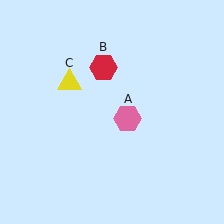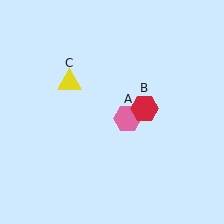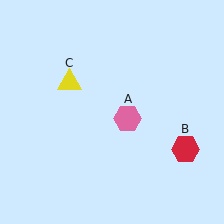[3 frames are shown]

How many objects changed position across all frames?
1 object changed position: red hexagon (object B).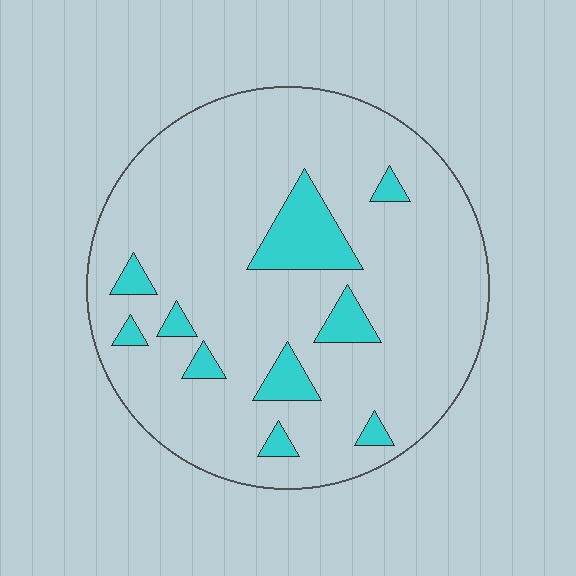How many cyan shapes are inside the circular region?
10.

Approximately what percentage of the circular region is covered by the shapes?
Approximately 15%.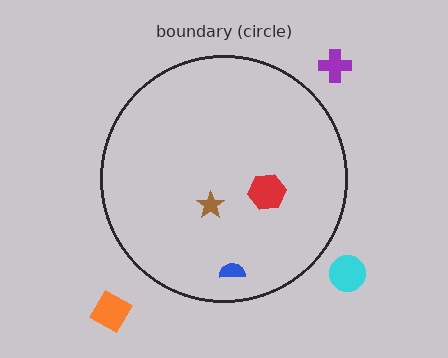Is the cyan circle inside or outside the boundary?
Outside.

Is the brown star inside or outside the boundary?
Inside.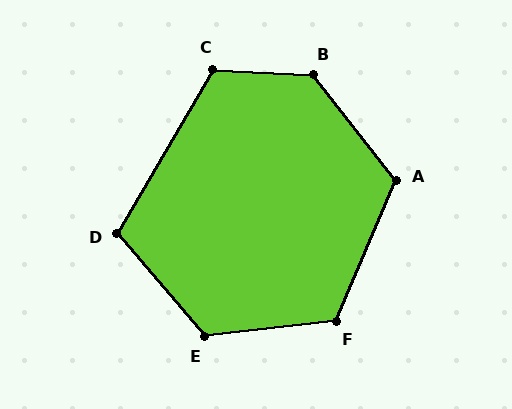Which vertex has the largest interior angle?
B, at approximately 131 degrees.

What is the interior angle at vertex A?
Approximately 119 degrees (obtuse).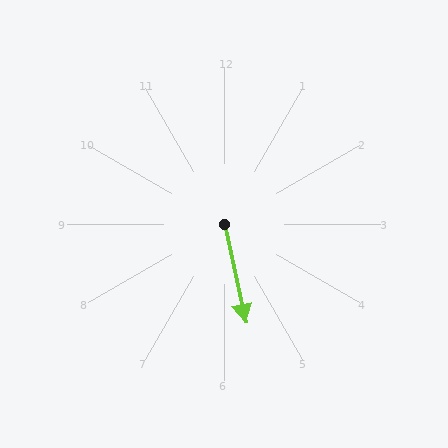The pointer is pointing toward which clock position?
Roughly 6 o'clock.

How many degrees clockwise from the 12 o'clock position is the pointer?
Approximately 168 degrees.